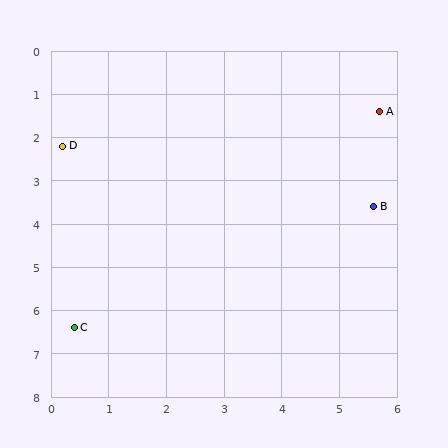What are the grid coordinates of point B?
Point B is at approximately (5.6, 3.6).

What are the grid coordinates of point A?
Point A is at approximately (5.7, 1.4).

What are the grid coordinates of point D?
Point D is at approximately (0.2, 2.2).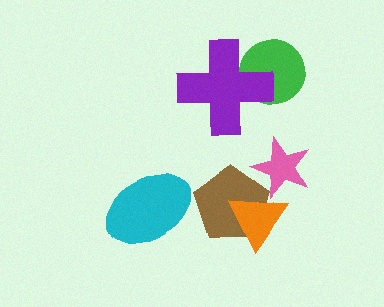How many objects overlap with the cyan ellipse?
0 objects overlap with the cyan ellipse.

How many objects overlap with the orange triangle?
2 objects overlap with the orange triangle.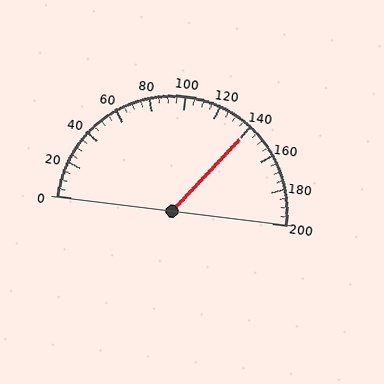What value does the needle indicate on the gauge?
The needle indicates approximately 140.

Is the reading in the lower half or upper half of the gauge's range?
The reading is in the upper half of the range (0 to 200).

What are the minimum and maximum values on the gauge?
The gauge ranges from 0 to 200.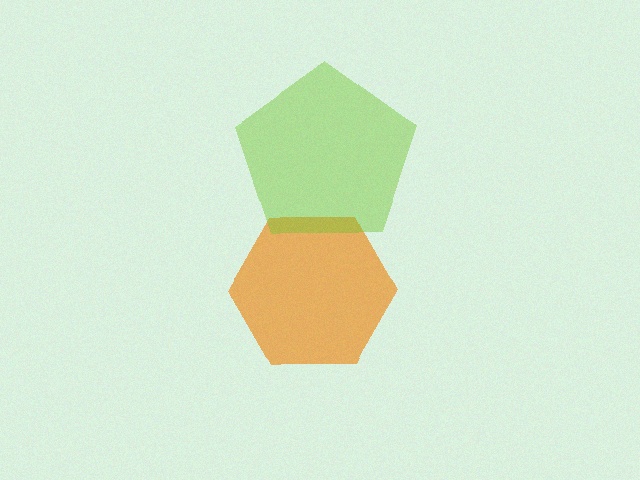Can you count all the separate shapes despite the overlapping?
Yes, there are 2 separate shapes.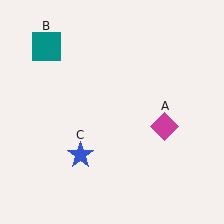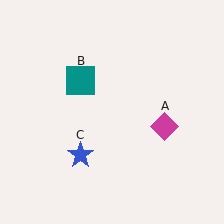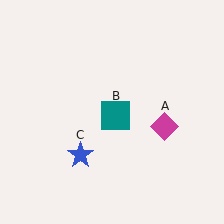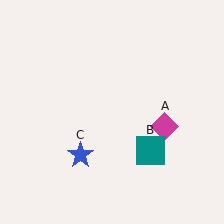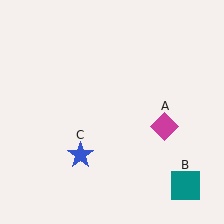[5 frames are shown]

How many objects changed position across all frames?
1 object changed position: teal square (object B).